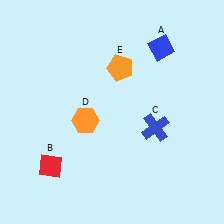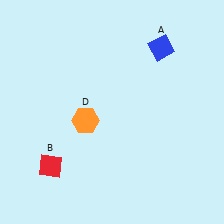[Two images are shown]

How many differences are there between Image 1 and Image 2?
There are 2 differences between the two images.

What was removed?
The blue cross (C), the orange pentagon (E) were removed in Image 2.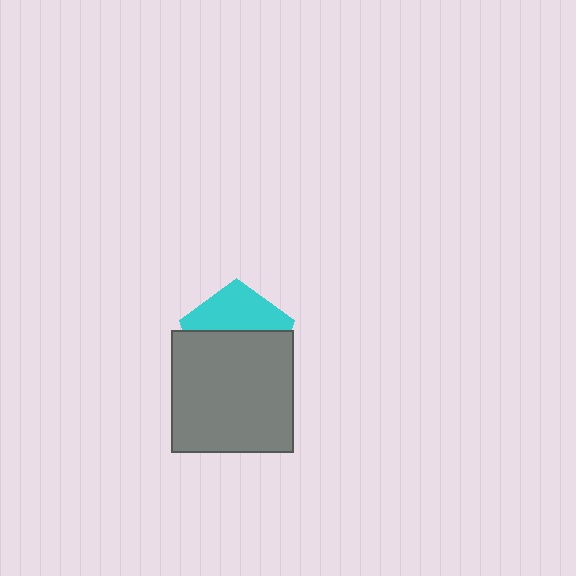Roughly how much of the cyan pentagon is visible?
A small part of it is visible (roughly 40%).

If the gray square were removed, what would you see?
You would see the complete cyan pentagon.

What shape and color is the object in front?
The object in front is a gray square.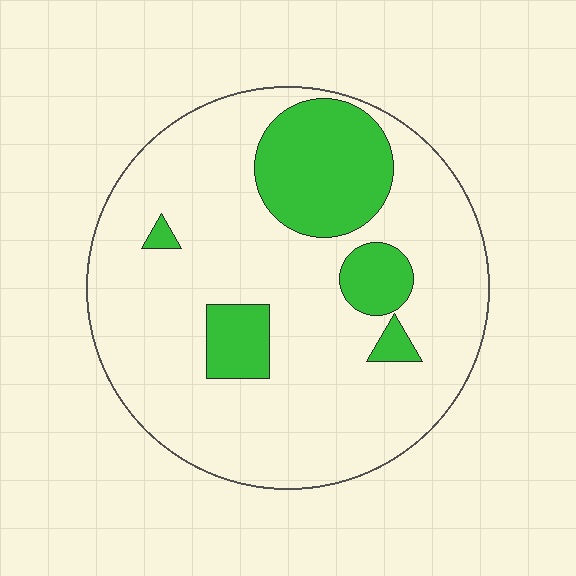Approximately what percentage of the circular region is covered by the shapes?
Approximately 20%.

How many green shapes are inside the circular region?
5.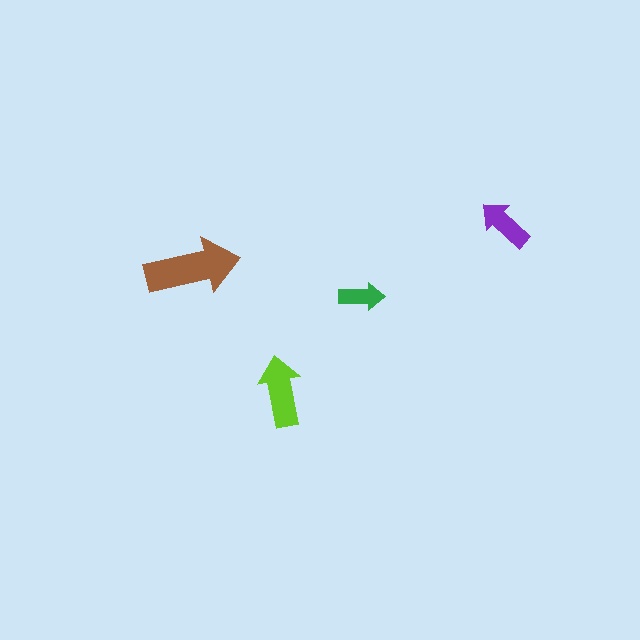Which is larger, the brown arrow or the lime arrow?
The brown one.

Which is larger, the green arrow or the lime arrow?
The lime one.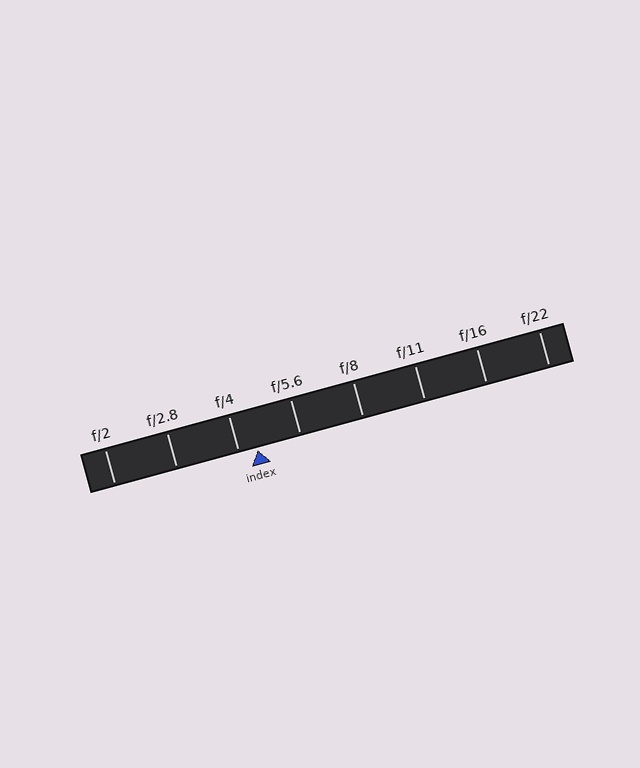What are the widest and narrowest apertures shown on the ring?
The widest aperture shown is f/2 and the narrowest is f/22.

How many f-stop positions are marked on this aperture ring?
There are 8 f-stop positions marked.